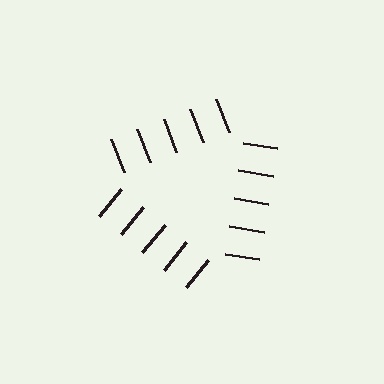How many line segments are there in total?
15 — 5 along each of the 3 edges.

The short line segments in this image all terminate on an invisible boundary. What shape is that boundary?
An illusory triangle — the line segments terminate on its edges but no continuous stroke is drawn.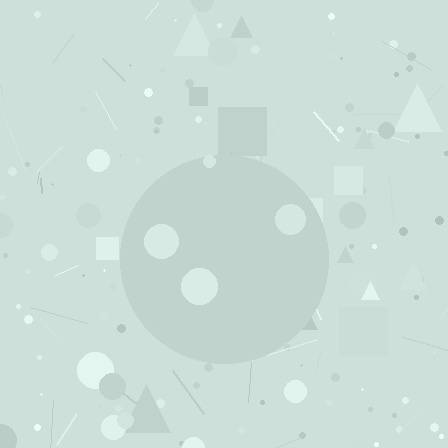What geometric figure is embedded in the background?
A circle is embedded in the background.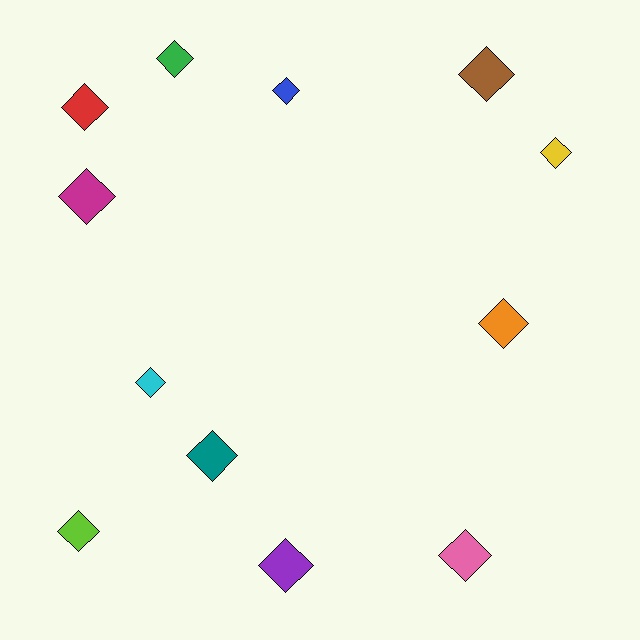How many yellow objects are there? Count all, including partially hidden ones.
There is 1 yellow object.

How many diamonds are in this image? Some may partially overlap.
There are 12 diamonds.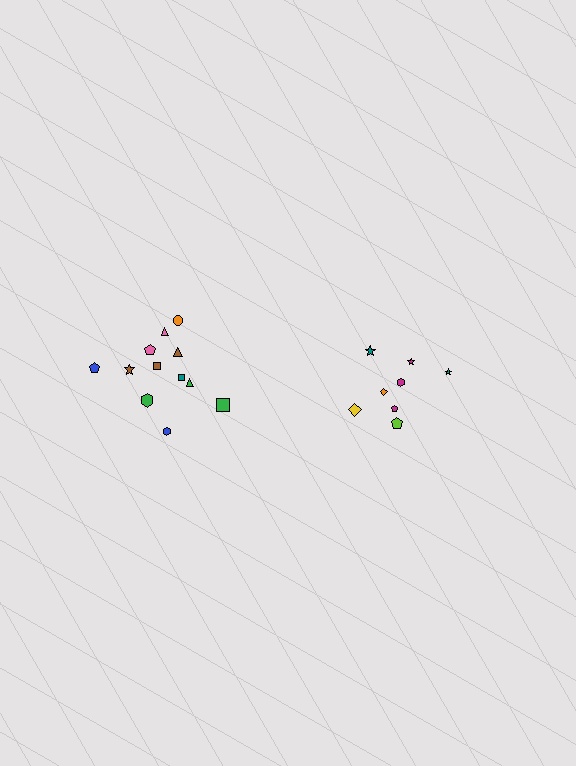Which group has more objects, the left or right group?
The left group.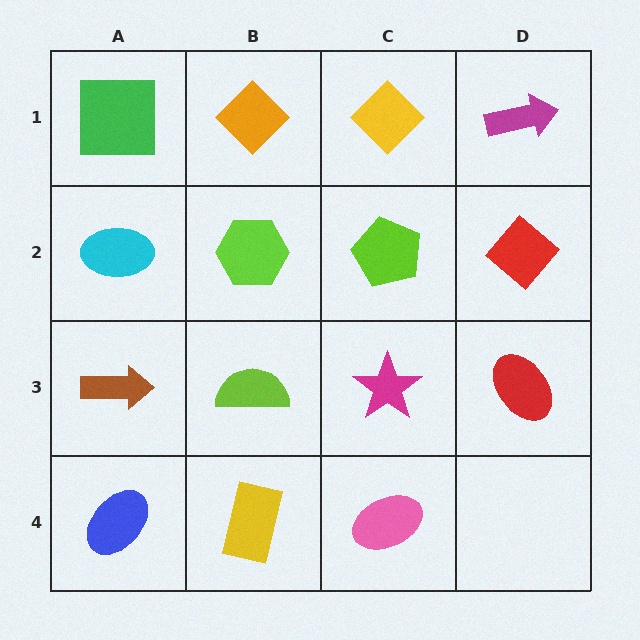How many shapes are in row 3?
4 shapes.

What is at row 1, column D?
A magenta arrow.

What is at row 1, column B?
An orange diamond.